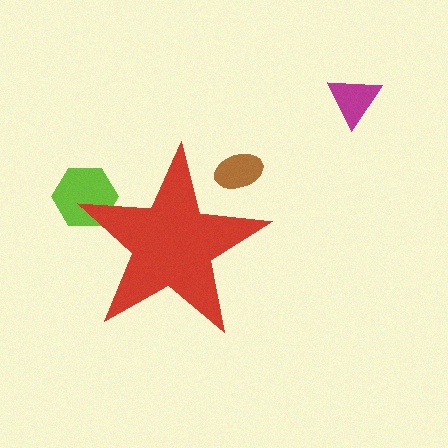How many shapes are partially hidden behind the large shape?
2 shapes are partially hidden.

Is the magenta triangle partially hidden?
No, the magenta triangle is fully visible.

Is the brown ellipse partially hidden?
Yes, the brown ellipse is partially hidden behind the red star.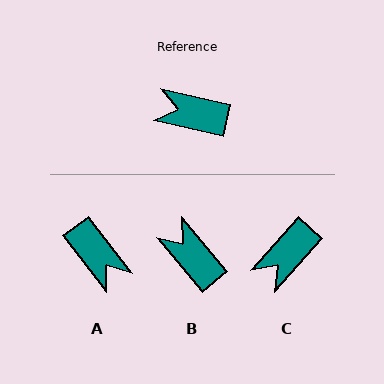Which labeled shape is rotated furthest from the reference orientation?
A, about 140 degrees away.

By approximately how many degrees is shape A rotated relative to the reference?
Approximately 140 degrees counter-clockwise.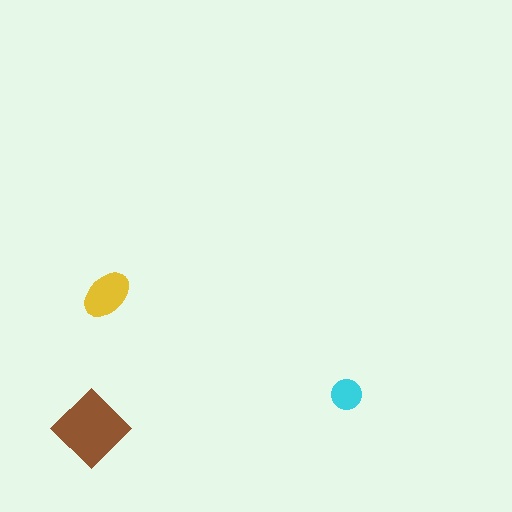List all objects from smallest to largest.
The cyan circle, the yellow ellipse, the brown diamond.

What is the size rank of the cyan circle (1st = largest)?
3rd.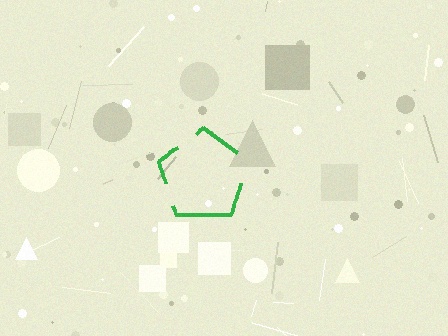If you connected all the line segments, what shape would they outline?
They would outline a pentagon.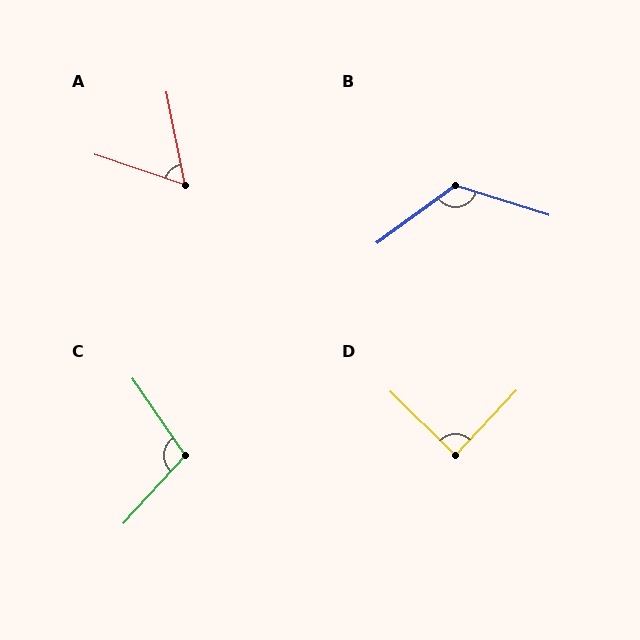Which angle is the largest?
B, at approximately 126 degrees.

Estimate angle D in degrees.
Approximately 89 degrees.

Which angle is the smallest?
A, at approximately 60 degrees.